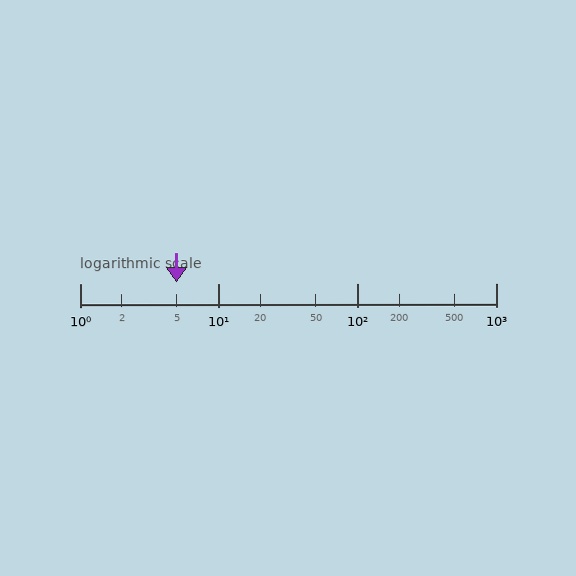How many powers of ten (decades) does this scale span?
The scale spans 3 decades, from 1 to 1000.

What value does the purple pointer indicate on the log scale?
The pointer indicates approximately 5.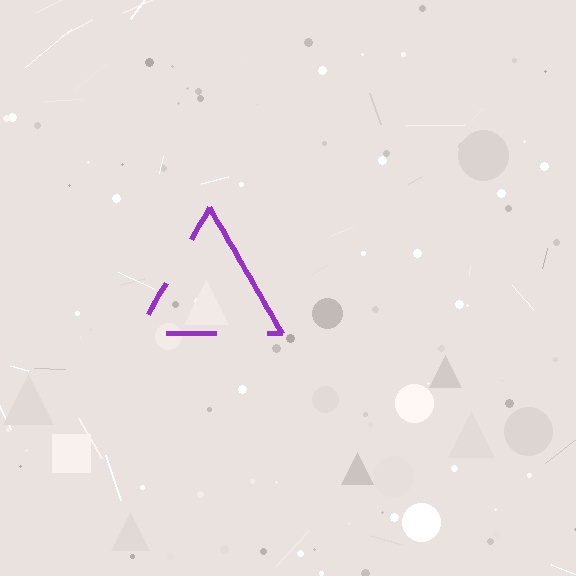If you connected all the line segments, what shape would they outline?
They would outline a triangle.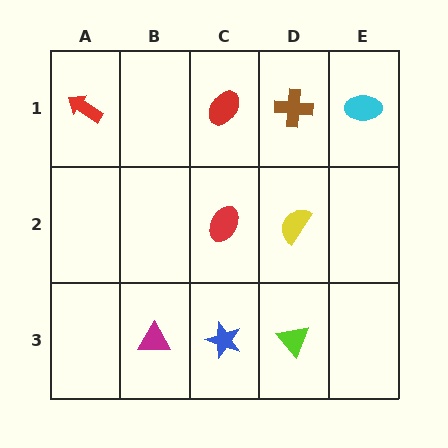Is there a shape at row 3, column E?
No, that cell is empty.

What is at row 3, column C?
A blue star.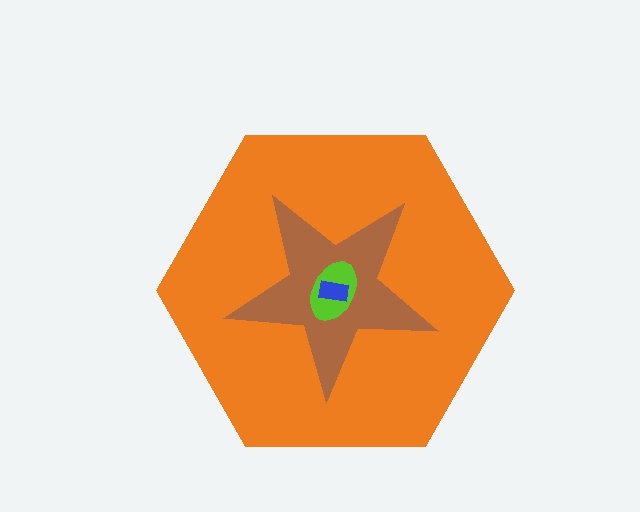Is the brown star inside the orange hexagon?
Yes.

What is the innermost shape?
The blue rectangle.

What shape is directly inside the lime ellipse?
The blue rectangle.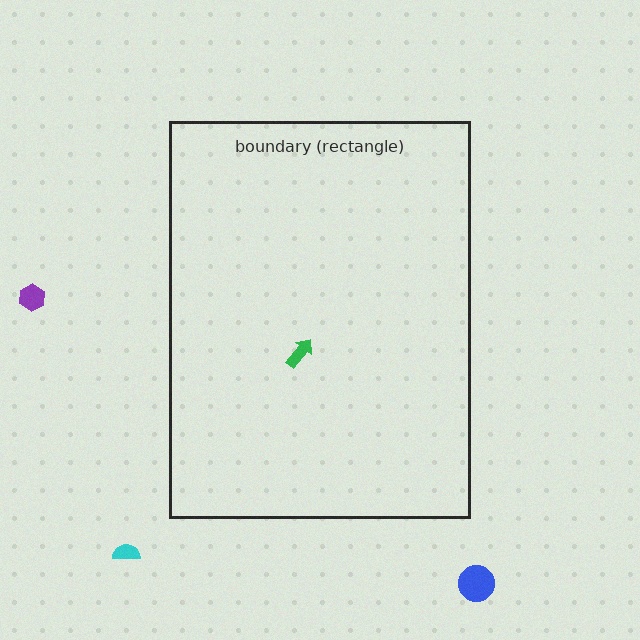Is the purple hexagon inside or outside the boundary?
Outside.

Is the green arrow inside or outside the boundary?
Inside.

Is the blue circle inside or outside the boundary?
Outside.